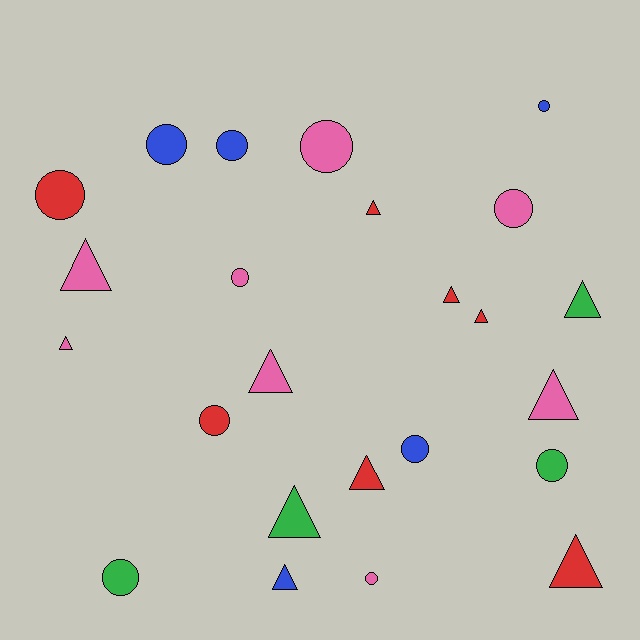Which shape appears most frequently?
Circle, with 12 objects.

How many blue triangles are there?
There is 1 blue triangle.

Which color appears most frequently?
Pink, with 8 objects.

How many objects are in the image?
There are 24 objects.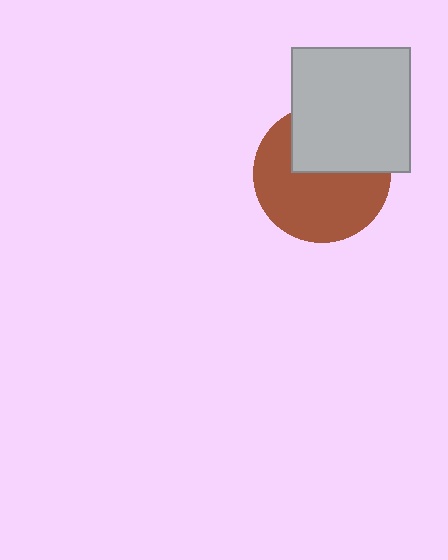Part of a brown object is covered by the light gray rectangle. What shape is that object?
It is a circle.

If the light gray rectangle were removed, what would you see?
You would see the complete brown circle.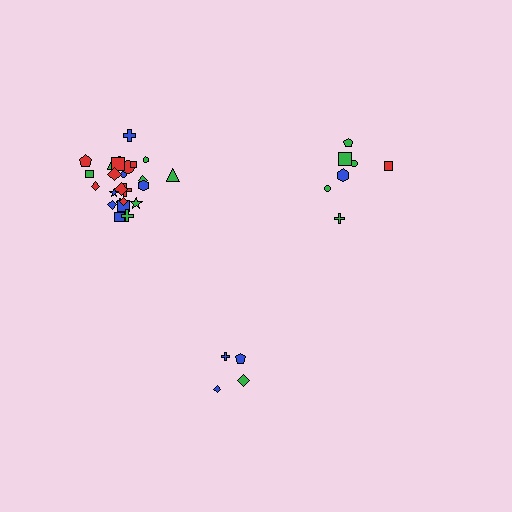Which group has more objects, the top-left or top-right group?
The top-left group.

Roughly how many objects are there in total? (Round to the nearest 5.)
Roughly 35 objects in total.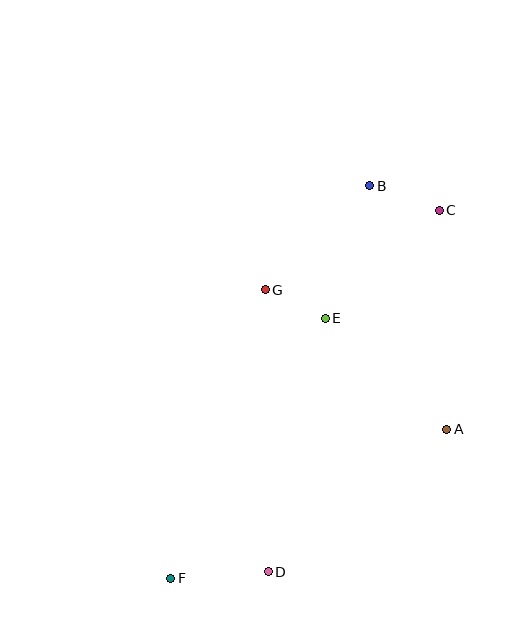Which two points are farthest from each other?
Points C and F are farthest from each other.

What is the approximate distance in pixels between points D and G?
The distance between D and G is approximately 282 pixels.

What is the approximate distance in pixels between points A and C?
The distance between A and C is approximately 219 pixels.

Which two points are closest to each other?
Points E and G are closest to each other.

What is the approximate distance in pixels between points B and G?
The distance between B and G is approximately 147 pixels.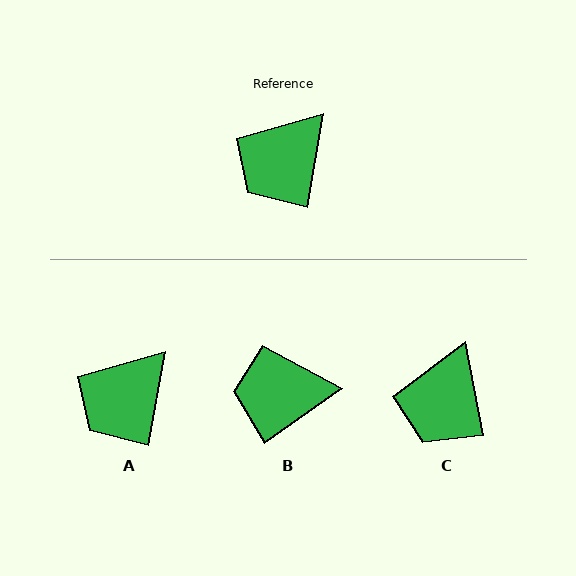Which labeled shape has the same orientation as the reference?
A.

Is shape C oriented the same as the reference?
No, it is off by about 21 degrees.